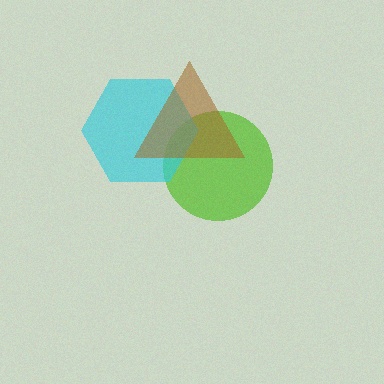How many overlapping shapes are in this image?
There are 3 overlapping shapes in the image.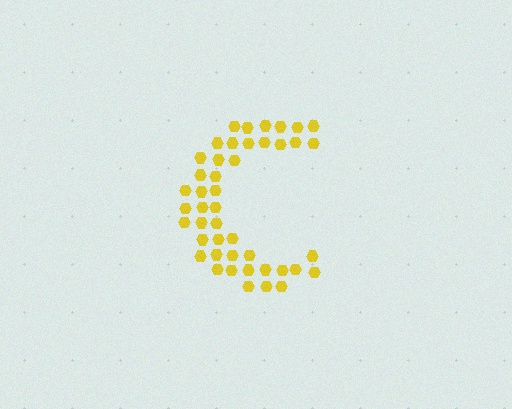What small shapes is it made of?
It is made of small hexagons.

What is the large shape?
The large shape is the letter C.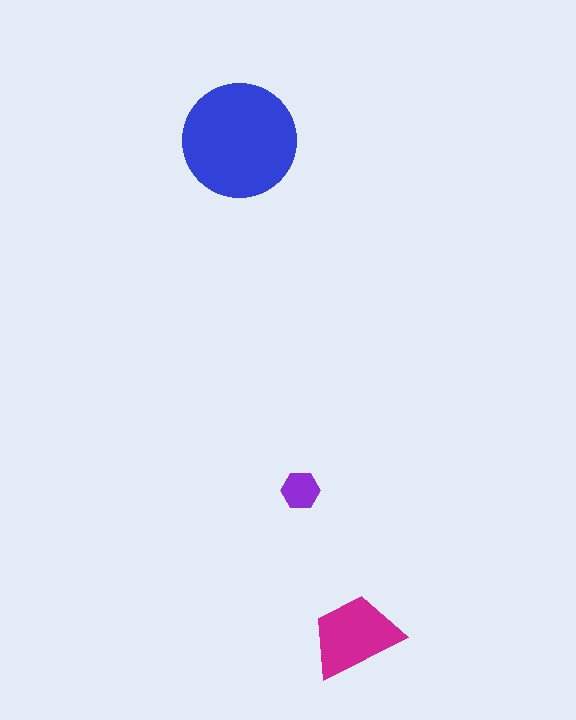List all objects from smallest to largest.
The purple hexagon, the magenta trapezoid, the blue circle.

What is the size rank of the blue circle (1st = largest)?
1st.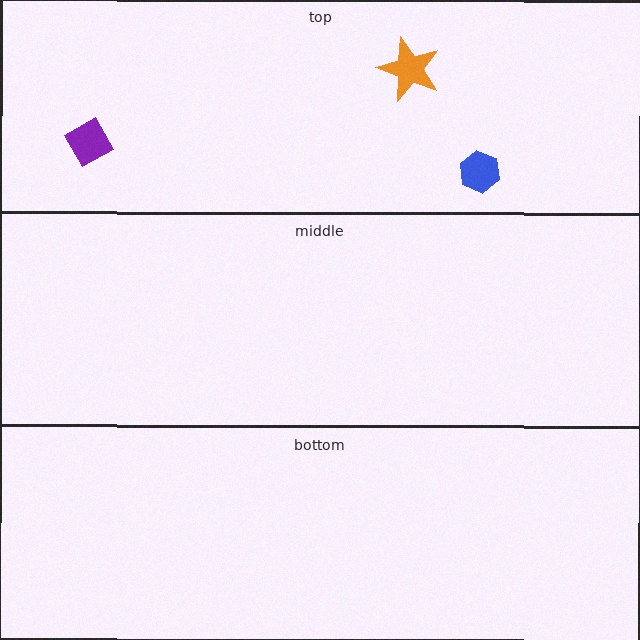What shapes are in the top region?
The purple diamond, the blue hexagon, the orange star.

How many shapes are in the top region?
3.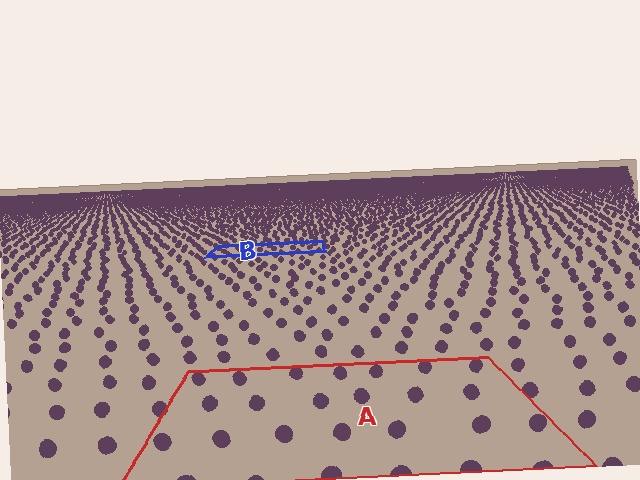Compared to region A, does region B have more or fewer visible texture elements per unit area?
Region B has more texture elements per unit area — they are packed more densely because it is farther away.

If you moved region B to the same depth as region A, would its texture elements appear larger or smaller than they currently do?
They would appear larger. At a closer depth, the same texture elements are projected at a bigger on-screen size.